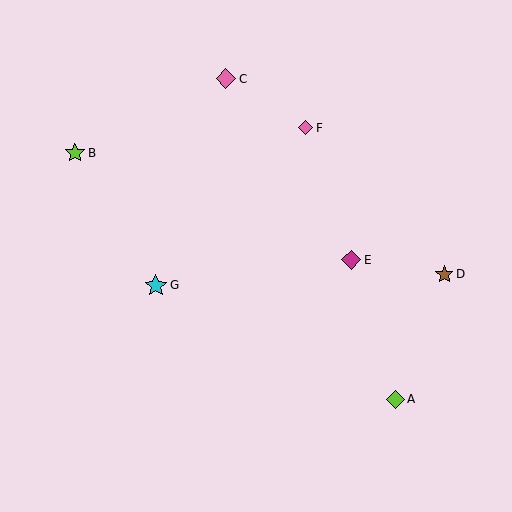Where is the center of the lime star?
The center of the lime star is at (75, 153).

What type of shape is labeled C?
Shape C is a pink diamond.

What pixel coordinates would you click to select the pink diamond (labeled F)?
Click at (306, 128) to select the pink diamond F.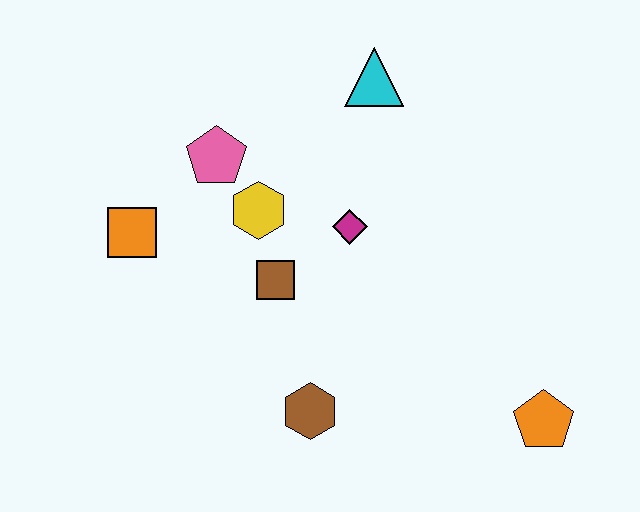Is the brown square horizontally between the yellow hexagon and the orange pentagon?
Yes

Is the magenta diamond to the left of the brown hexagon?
No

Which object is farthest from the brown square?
The orange pentagon is farthest from the brown square.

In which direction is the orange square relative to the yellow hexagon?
The orange square is to the left of the yellow hexagon.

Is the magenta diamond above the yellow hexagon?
No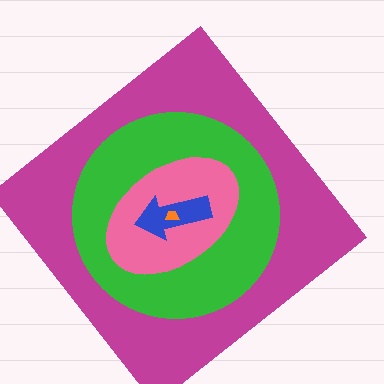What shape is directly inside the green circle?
The pink ellipse.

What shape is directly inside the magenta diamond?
The green circle.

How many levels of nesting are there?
5.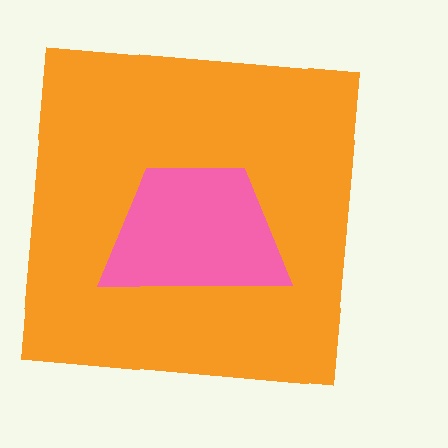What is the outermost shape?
The orange square.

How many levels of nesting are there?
2.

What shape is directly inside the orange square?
The pink trapezoid.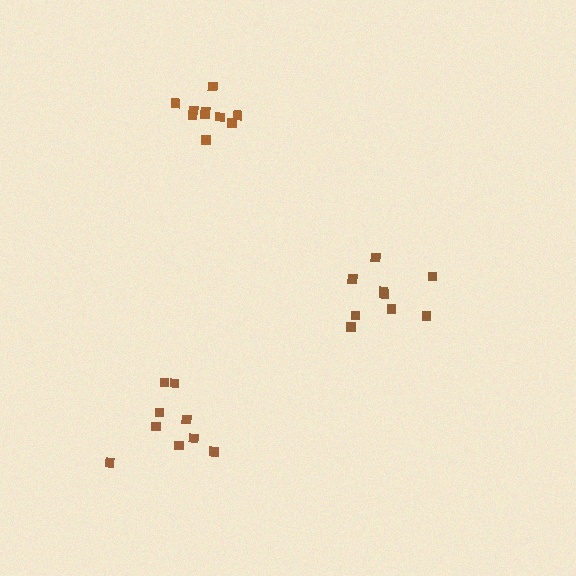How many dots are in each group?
Group 1: 9 dots, Group 2: 10 dots, Group 3: 9 dots (28 total).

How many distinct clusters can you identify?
There are 3 distinct clusters.